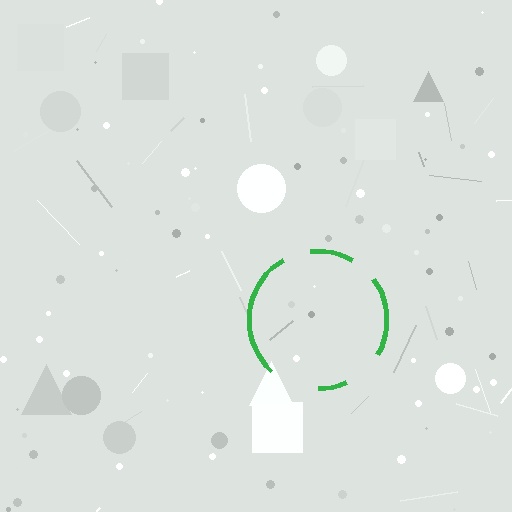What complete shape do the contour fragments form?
The contour fragments form a circle.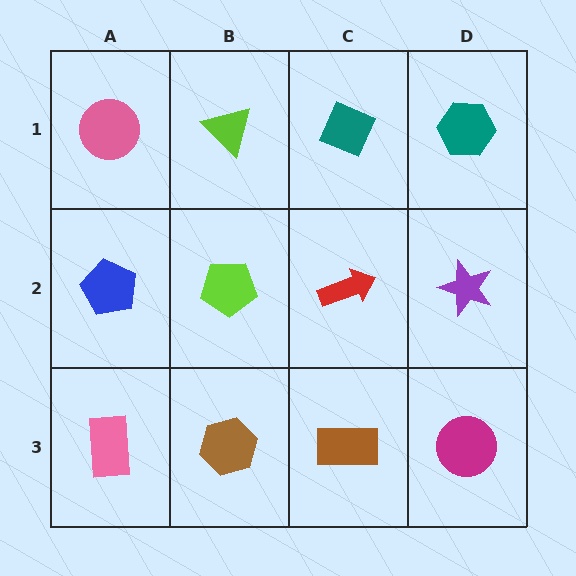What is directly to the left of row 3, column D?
A brown rectangle.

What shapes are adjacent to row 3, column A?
A blue pentagon (row 2, column A), a brown hexagon (row 3, column B).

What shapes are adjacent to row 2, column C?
A teal diamond (row 1, column C), a brown rectangle (row 3, column C), a lime pentagon (row 2, column B), a purple star (row 2, column D).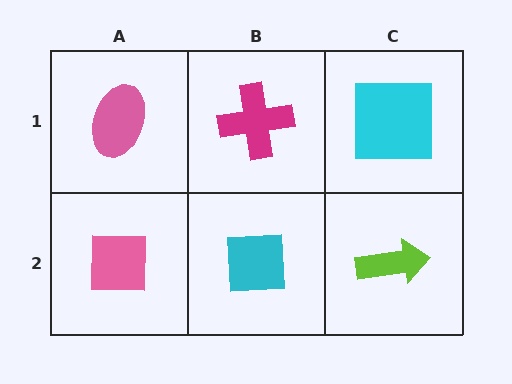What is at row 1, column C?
A cyan square.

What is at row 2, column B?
A cyan square.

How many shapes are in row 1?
3 shapes.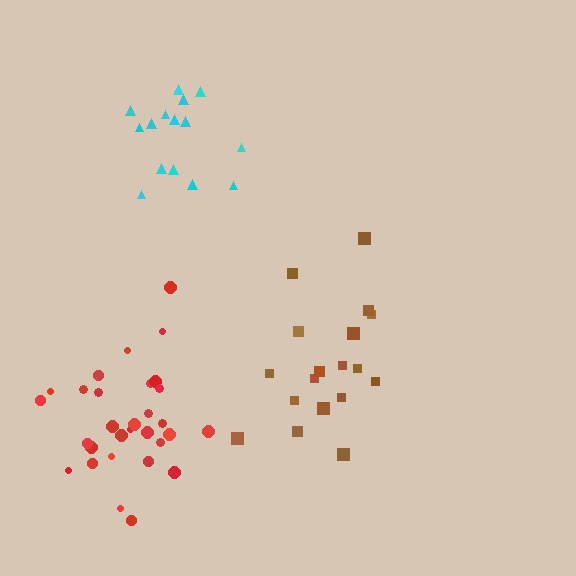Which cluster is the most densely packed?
Red.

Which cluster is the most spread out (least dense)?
Brown.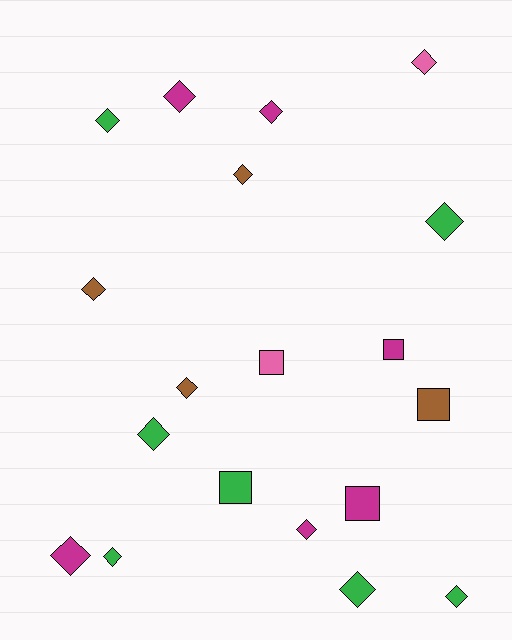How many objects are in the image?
There are 19 objects.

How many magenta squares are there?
There are 2 magenta squares.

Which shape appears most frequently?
Diamond, with 14 objects.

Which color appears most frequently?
Green, with 7 objects.